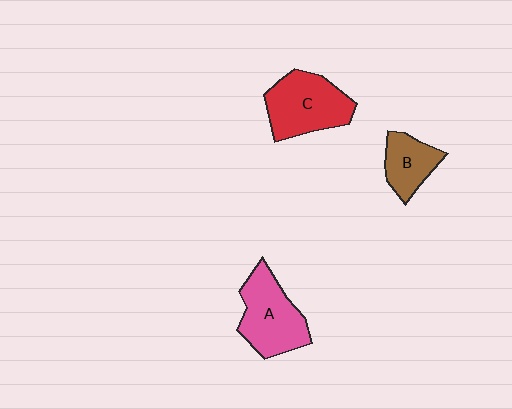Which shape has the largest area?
Shape C (red).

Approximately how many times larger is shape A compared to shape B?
Approximately 1.6 times.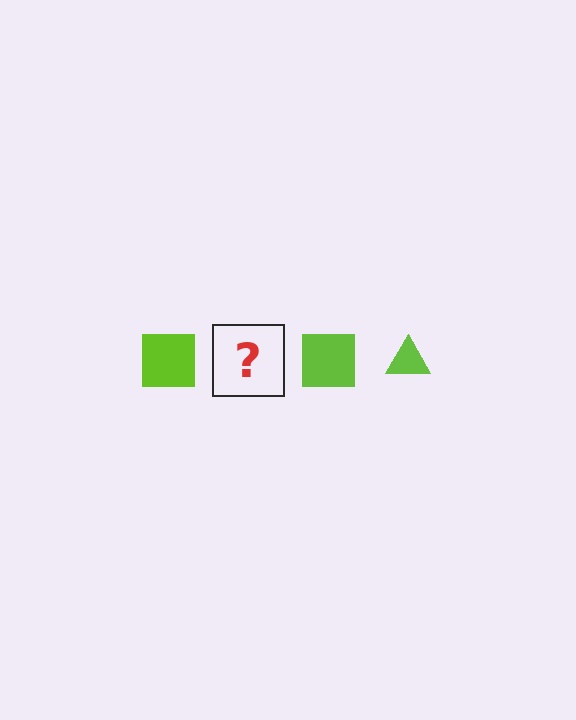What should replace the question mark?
The question mark should be replaced with a lime triangle.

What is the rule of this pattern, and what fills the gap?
The rule is that the pattern cycles through square, triangle shapes in lime. The gap should be filled with a lime triangle.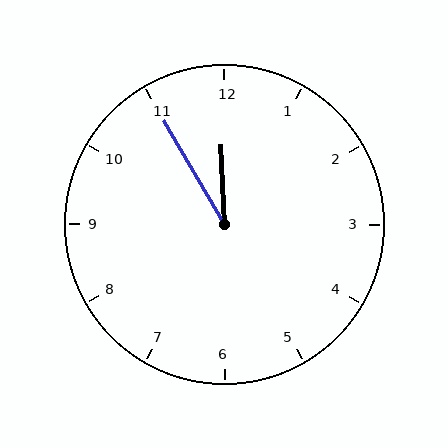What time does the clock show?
11:55.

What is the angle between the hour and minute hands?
Approximately 28 degrees.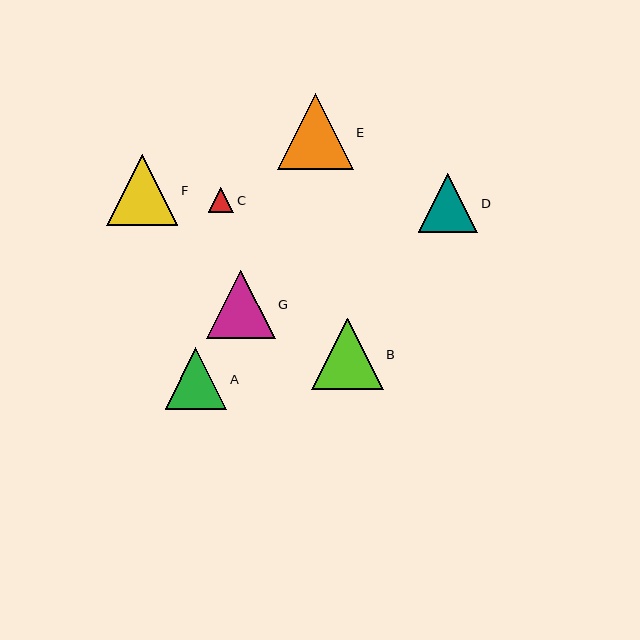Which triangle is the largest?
Triangle E is the largest with a size of approximately 75 pixels.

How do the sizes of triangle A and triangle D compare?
Triangle A and triangle D are approximately the same size.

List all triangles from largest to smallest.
From largest to smallest: E, B, F, G, A, D, C.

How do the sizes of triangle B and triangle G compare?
Triangle B and triangle G are approximately the same size.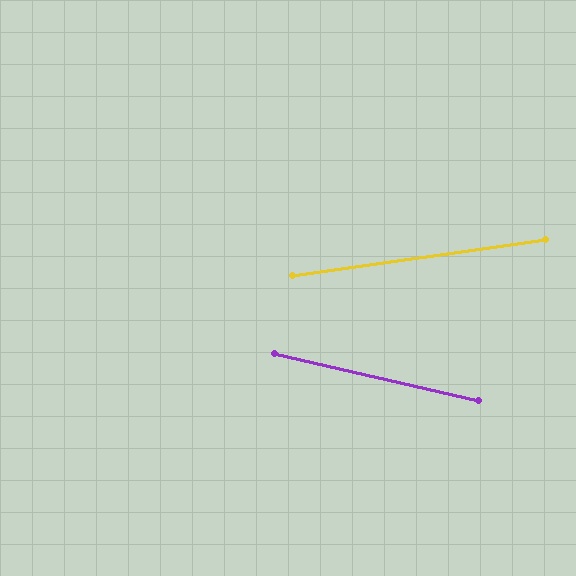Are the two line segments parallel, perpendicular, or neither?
Neither parallel nor perpendicular — they differ by about 21°.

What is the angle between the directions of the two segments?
Approximately 21 degrees.